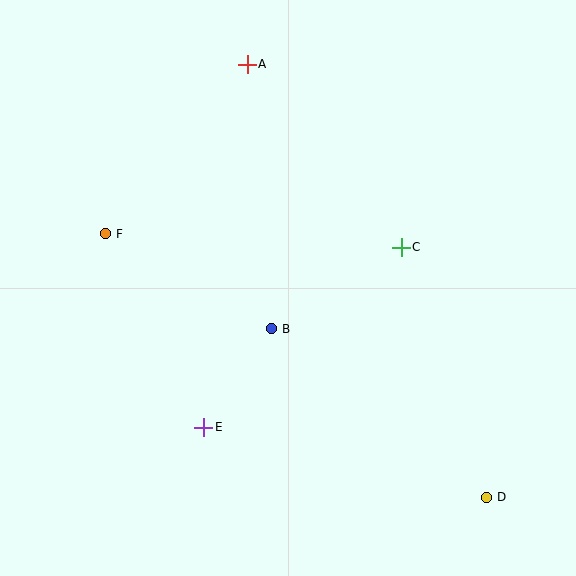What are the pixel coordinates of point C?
Point C is at (401, 247).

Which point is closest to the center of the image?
Point B at (271, 329) is closest to the center.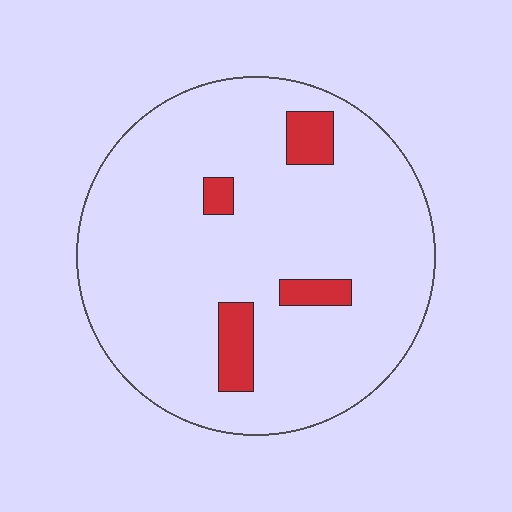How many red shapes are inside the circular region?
4.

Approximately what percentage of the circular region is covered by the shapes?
Approximately 10%.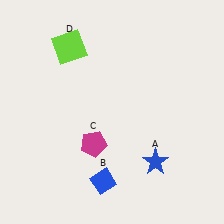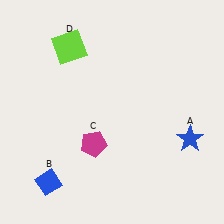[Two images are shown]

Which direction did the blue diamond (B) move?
The blue diamond (B) moved left.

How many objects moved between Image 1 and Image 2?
2 objects moved between the two images.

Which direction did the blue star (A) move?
The blue star (A) moved right.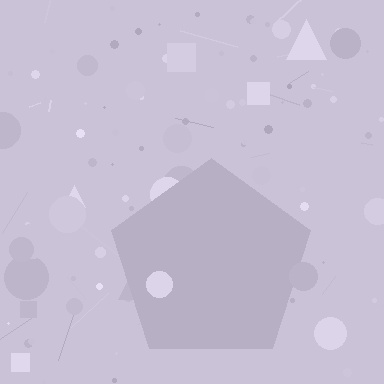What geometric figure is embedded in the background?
A pentagon is embedded in the background.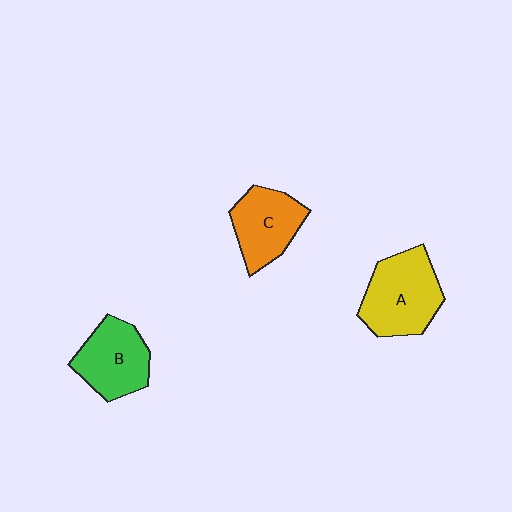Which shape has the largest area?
Shape A (yellow).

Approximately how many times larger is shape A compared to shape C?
Approximately 1.3 times.